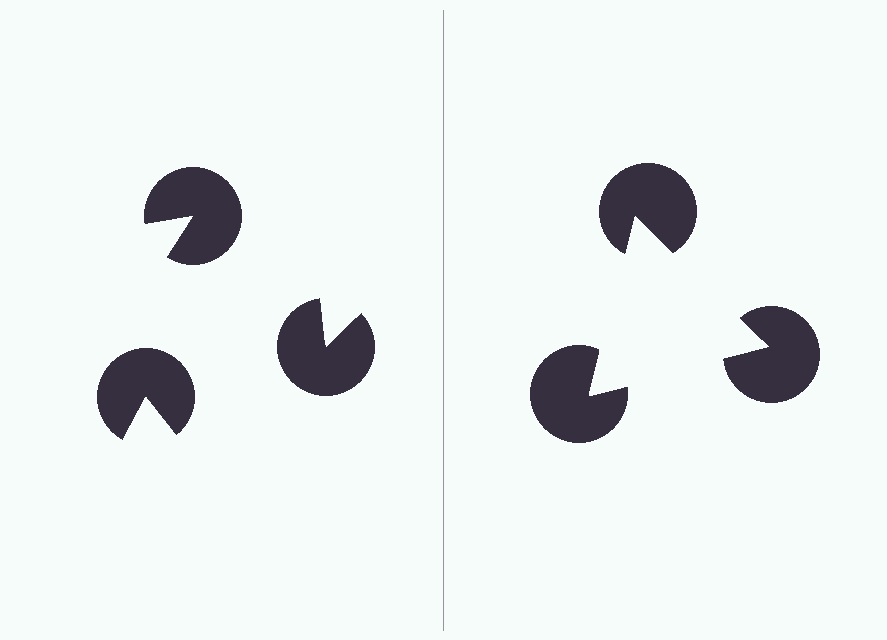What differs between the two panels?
The pac-man discs are positioned identically on both sides; only the wedge orientations differ. On the right they align to a triangle; on the left they are misaligned.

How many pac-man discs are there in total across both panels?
6 — 3 on each side.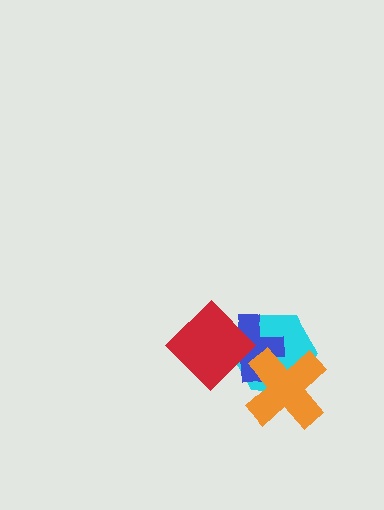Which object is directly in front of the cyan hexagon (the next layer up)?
The blue cross is directly in front of the cyan hexagon.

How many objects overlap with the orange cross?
2 objects overlap with the orange cross.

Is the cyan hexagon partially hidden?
Yes, it is partially covered by another shape.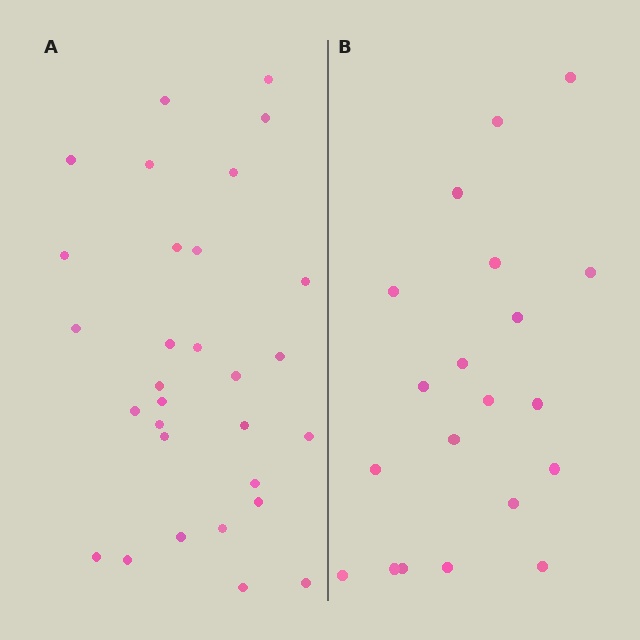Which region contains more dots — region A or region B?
Region A (the left region) has more dots.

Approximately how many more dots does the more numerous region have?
Region A has roughly 10 or so more dots than region B.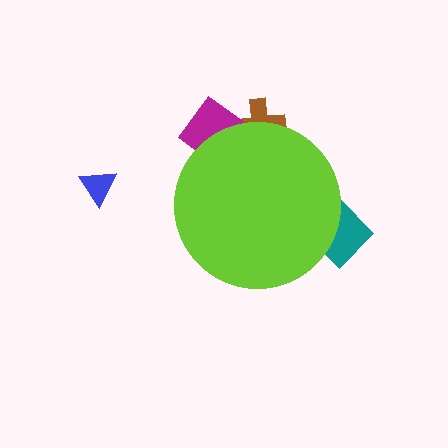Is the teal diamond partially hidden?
Yes, the teal diamond is partially hidden behind the lime circle.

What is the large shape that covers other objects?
A lime circle.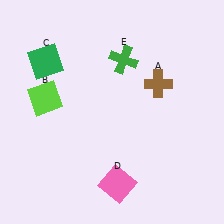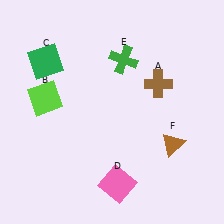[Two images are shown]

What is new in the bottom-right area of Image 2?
A brown triangle (F) was added in the bottom-right area of Image 2.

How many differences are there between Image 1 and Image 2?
There is 1 difference between the two images.